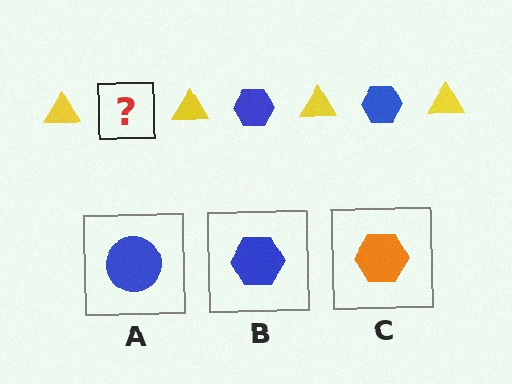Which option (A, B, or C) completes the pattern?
B.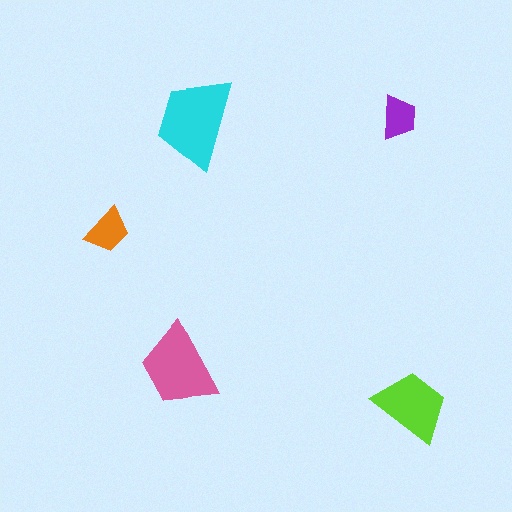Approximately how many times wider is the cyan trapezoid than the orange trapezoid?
About 2 times wider.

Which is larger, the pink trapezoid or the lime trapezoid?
The pink one.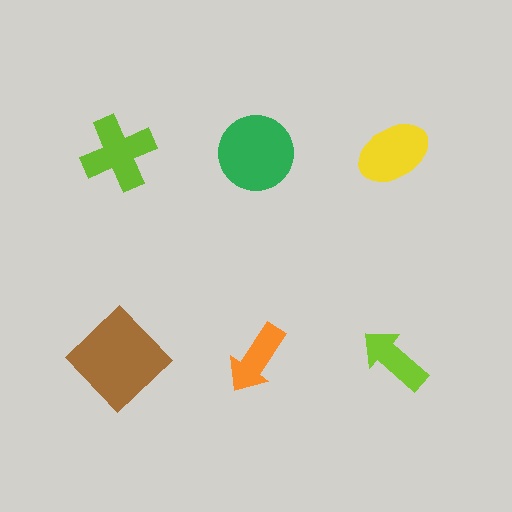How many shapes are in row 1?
3 shapes.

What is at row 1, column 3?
A yellow ellipse.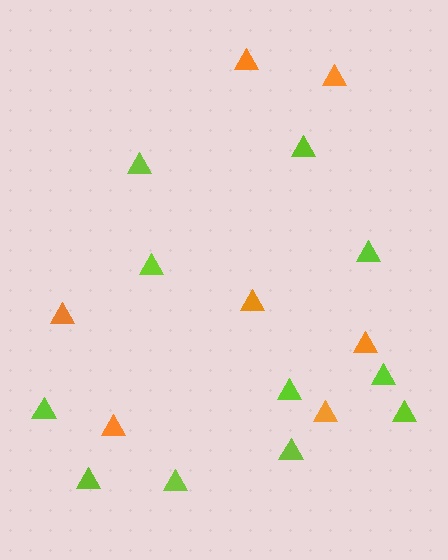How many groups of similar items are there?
There are 2 groups: one group of lime triangles (11) and one group of orange triangles (7).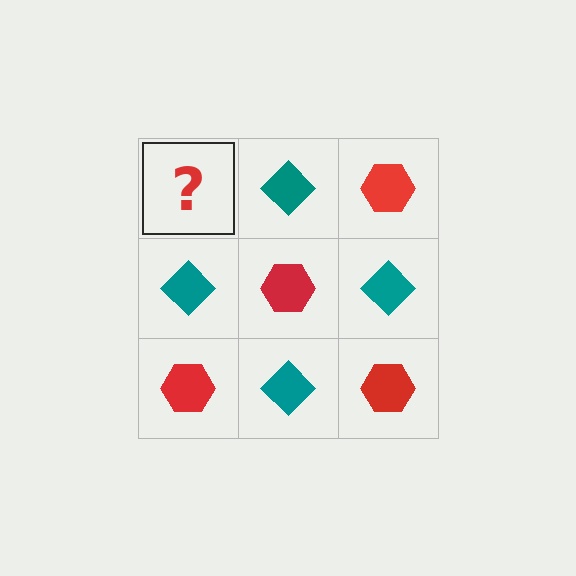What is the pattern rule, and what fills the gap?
The rule is that it alternates red hexagon and teal diamond in a checkerboard pattern. The gap should be filled with a red hexagon.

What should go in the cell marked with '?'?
The missing cell should contain a red hexagon.